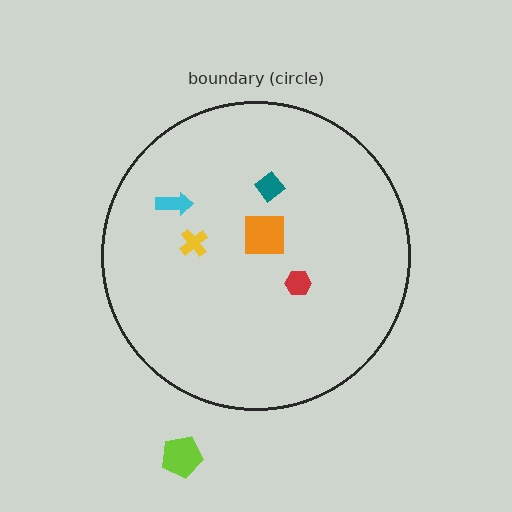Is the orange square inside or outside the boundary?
Inside.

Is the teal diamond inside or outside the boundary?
Inside.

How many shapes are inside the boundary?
5 inside, 1 outside.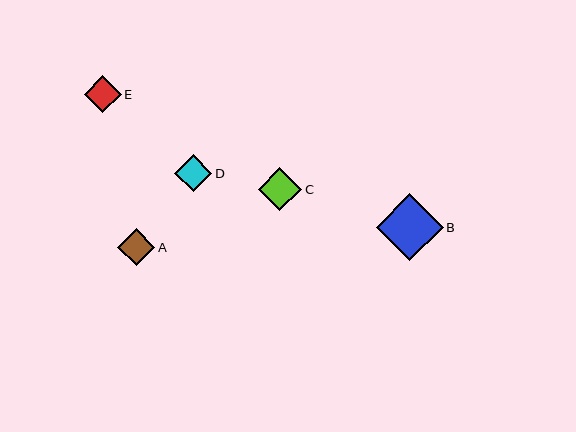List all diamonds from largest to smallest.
From largest to smallest: B, C, A, D, E.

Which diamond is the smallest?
Diamond E is the smallest with a size of approximately 37 pixels.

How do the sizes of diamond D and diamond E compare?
Diamond D and diamond E are approximately the same size.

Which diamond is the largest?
Diamond B is the largest with a size of approximately 67 pixels.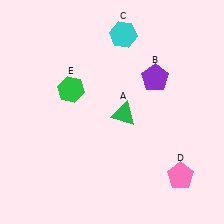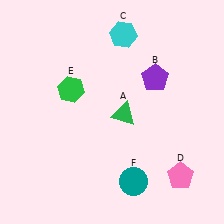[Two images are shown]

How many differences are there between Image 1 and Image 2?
There is 1 difference between the two images.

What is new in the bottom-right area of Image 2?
A teal circle (F) was added in the bottom-right area of Image 2.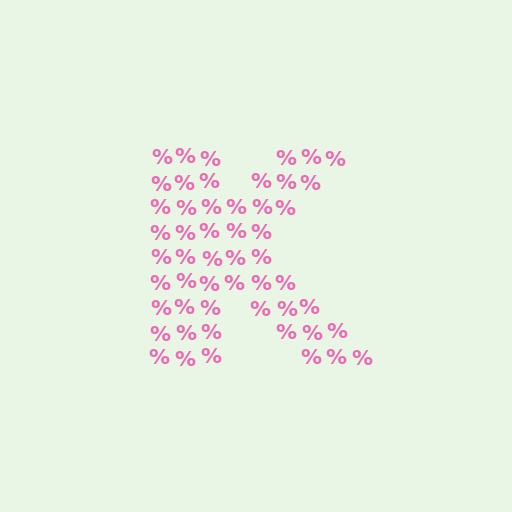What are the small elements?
The small elements are percent signs.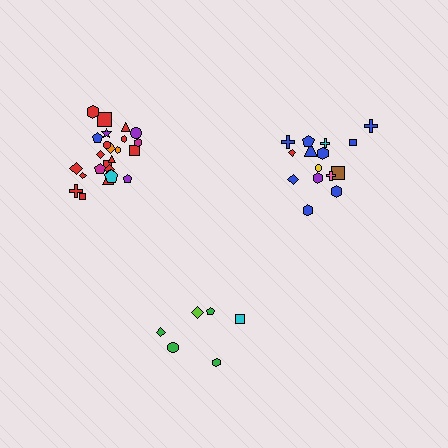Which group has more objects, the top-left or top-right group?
The top-left group.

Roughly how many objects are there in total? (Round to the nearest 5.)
Roughly 45 objects in total.